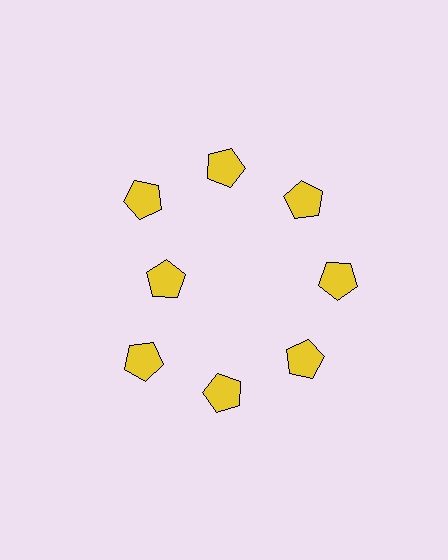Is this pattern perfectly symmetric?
No. The 8 yellow pentagons are arranged in a ring, but one element near the 9 o'clock position is pulled inward toward the center, breaking the 8-fold rotational symmetry.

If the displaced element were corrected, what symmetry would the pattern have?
It would have 8-fold rotational symmetry — the pattern would map onto itself every 45 degrees.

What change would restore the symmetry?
The symmetry would be restored by moving it outward, back onto the ring so that all 8 pentagons sit at equal angles and equal distance from the center.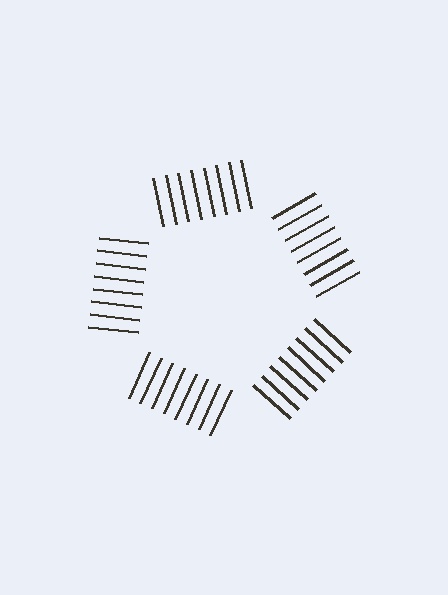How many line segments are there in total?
40 — 8 along each of the 5 edges.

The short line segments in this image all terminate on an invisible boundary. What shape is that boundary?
An illusory pentagon — the line segments terminate on its edges but no continuous stroke is drawn.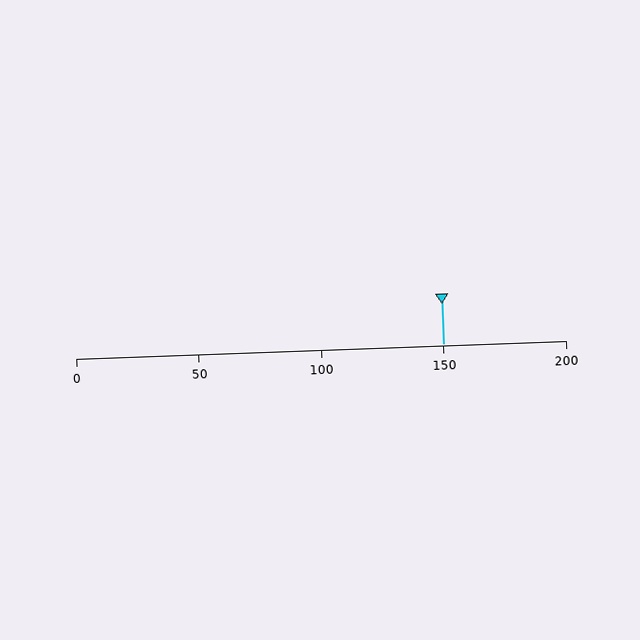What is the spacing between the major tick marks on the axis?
The major ticks are spaced 50 apart.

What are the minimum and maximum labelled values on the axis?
The axis runs from 0 to 200.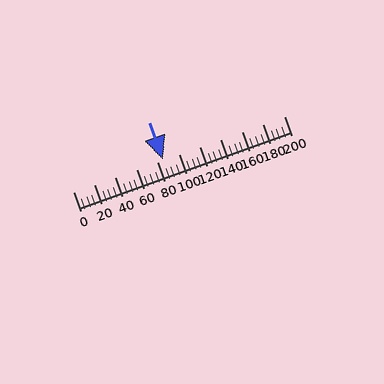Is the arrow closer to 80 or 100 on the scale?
The arrow is closer to 80.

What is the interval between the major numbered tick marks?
The major tick marks are spaced 20 units apart.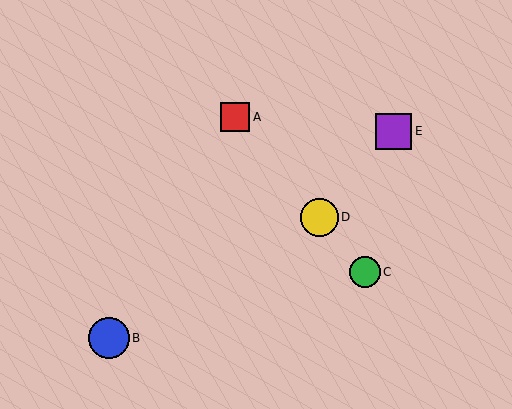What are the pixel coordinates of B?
Object B is at (109, 338).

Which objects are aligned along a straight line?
Objects A, C, D are aligned along a straight line.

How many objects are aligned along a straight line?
3 objects (A, C, D) are aligned along a straight line.